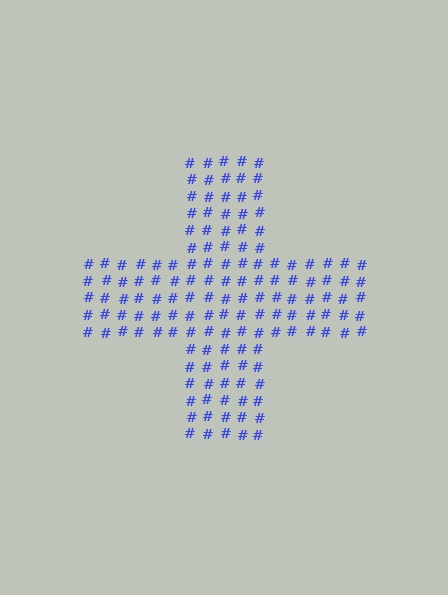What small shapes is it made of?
It is made of small hash symbols.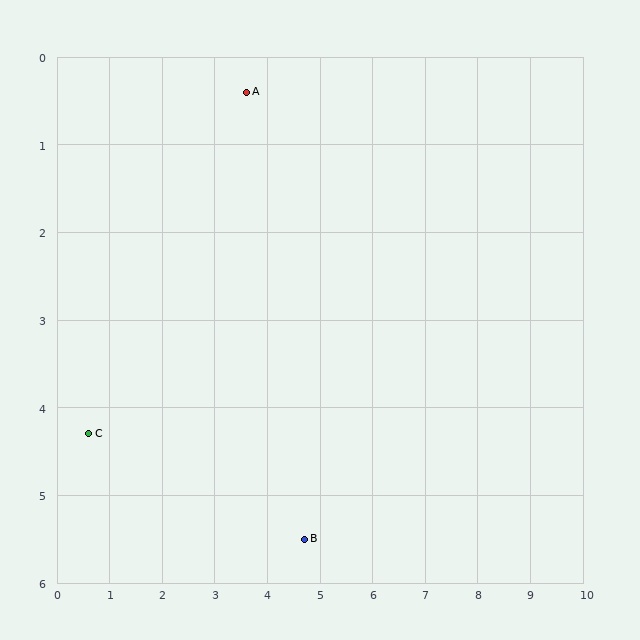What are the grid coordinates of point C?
Point C is at approximately (0.6, 4.3).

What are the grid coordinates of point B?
Point B is at approximately (4.7, 5.5).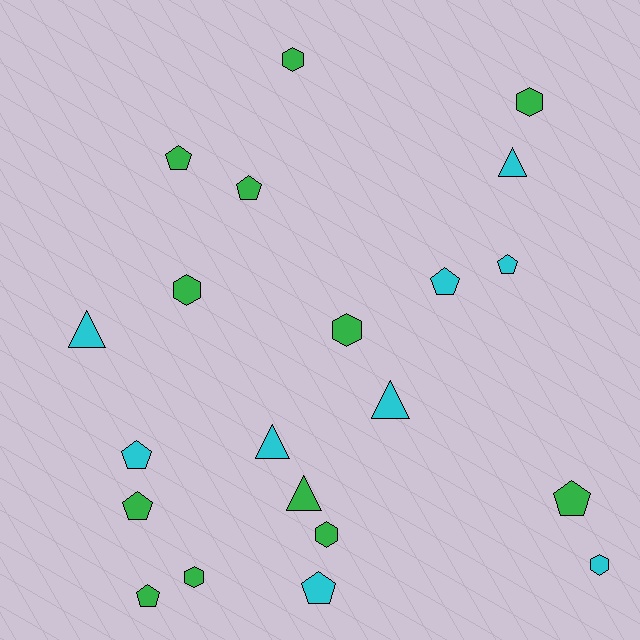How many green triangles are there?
There is 1 green triangle.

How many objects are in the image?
There are 21 objects.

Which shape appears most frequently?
Pentagon, with 9 objects.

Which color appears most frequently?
Green, with 12 objects.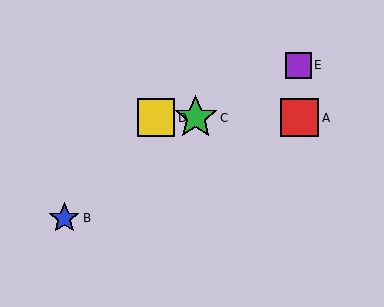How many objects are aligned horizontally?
3 objects (A, C, D) are aligned horizontally.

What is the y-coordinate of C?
Object C is at y≈118.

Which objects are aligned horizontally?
Objects A, C, D are aligned horizontally.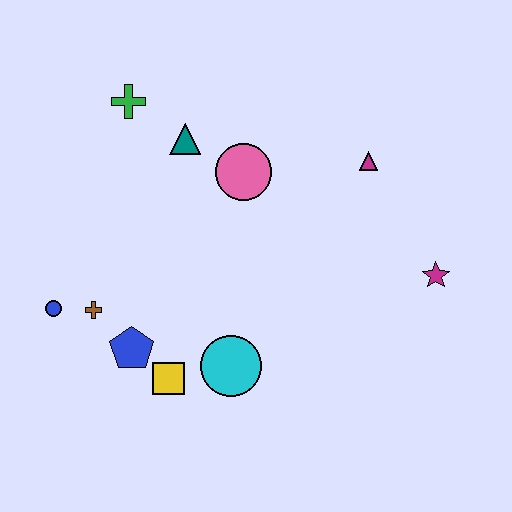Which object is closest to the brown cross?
The blue circle is closest to the brown cross.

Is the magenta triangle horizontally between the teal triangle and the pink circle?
No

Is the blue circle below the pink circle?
Yes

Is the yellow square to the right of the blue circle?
Yes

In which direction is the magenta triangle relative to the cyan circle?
The magenta triangle is above the cyan circle.